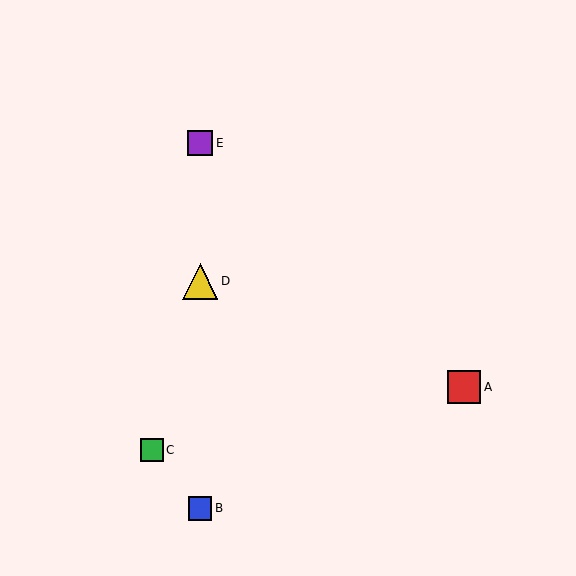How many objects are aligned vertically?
3 objects (B, D, E) are aligned vertically.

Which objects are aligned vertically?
Objects B, D, E are aligned vertically.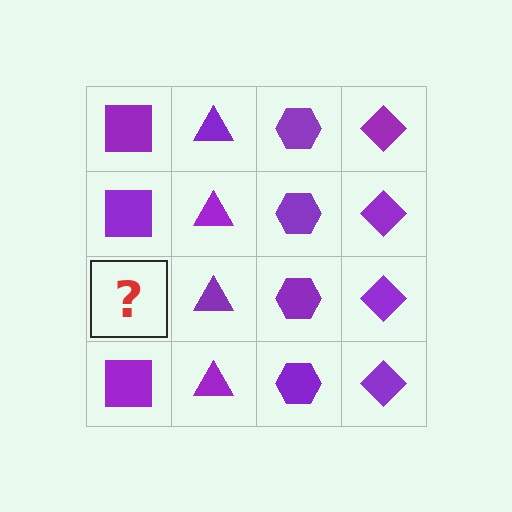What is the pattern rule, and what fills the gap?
The rule is that each column has a consistent shape. The gap should be filled with a purple square.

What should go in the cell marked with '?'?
The missing cell should contain a purple square.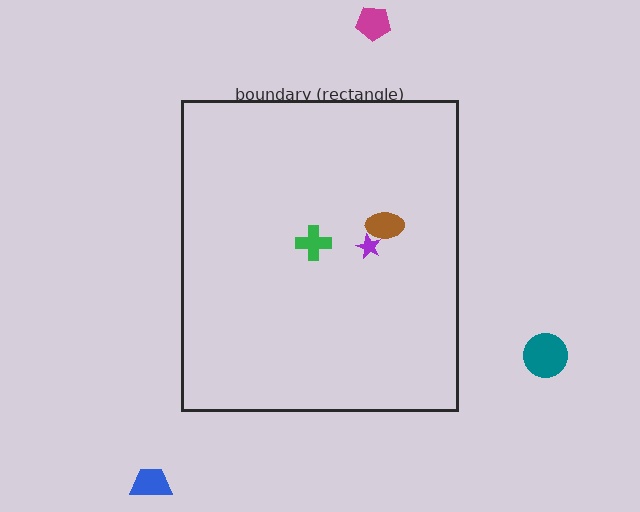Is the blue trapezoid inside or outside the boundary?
Outside.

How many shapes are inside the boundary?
3 inside, 3 outside.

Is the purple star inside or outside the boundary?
Inside.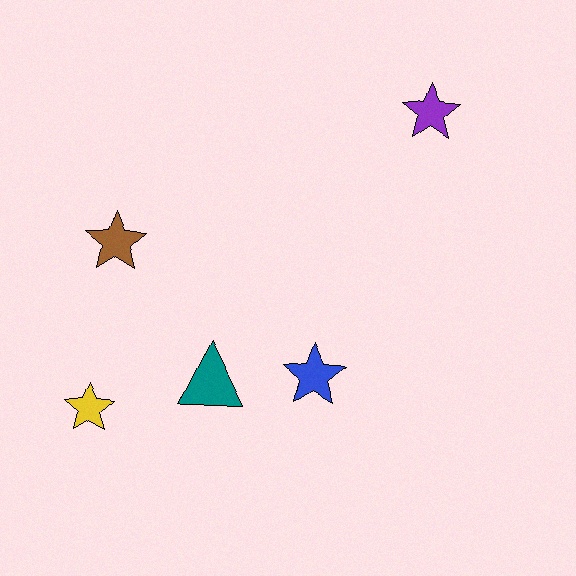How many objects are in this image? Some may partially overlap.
There are 5 objects.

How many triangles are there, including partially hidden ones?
There is 1 triangle.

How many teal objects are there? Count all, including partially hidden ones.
There is 1 teal object.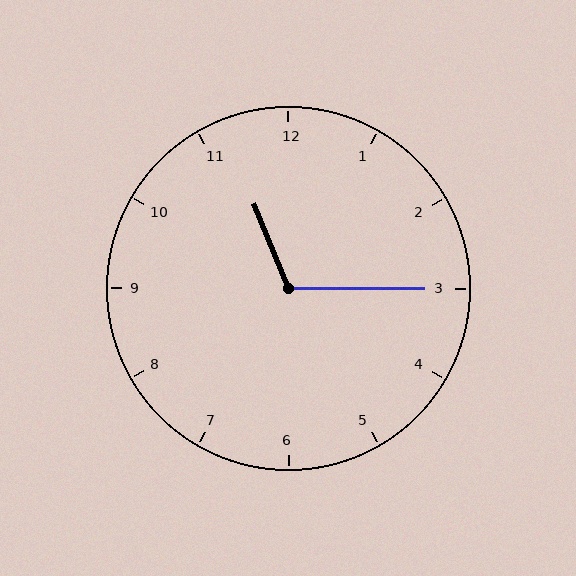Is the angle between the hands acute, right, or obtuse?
It is obtuse.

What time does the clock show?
11:15.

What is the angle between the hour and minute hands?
Approximately 112 degrees.